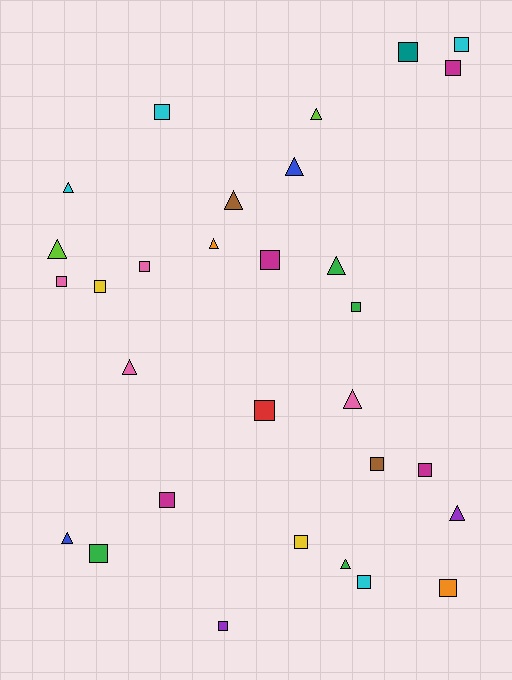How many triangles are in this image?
There are 12 triangles.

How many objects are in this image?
There are 30 objects.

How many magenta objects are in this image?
There are 4 magenta objects.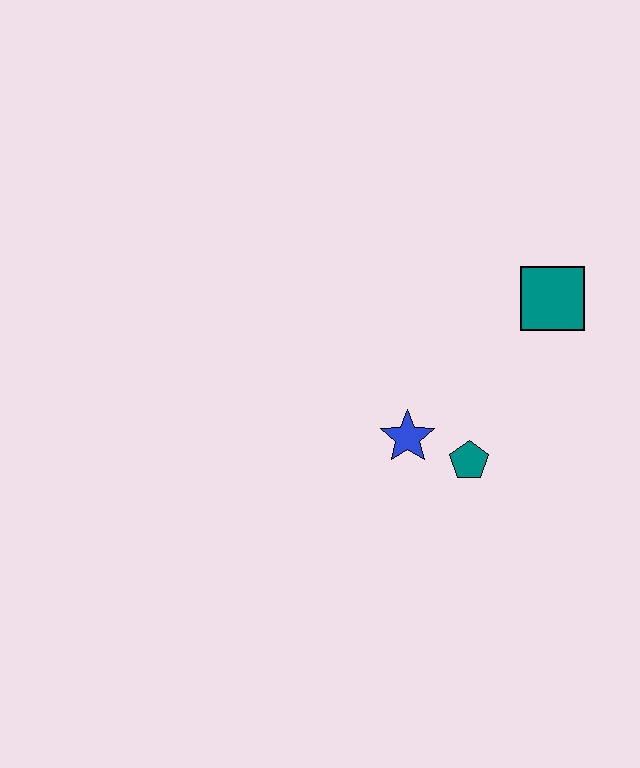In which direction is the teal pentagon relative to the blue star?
The teal pentagon is to the right of the blue star.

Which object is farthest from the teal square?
The blue star is farthest from the teal square.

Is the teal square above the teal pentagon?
Yes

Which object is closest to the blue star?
The teal pentagon is closest to the blue star.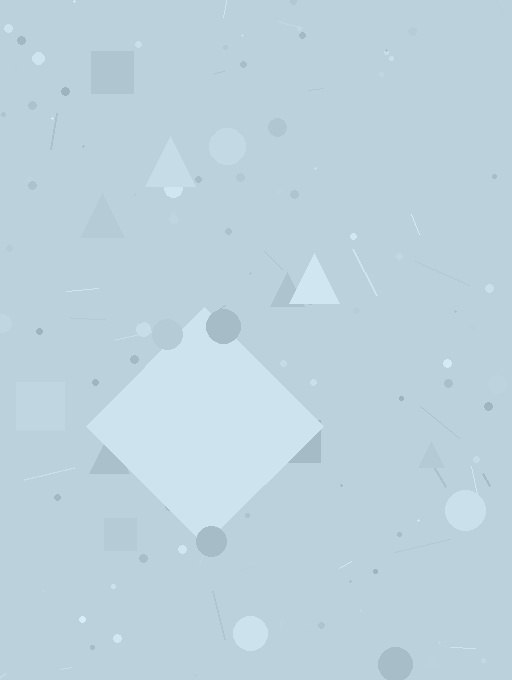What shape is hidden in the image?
A diamond is hidden in the image.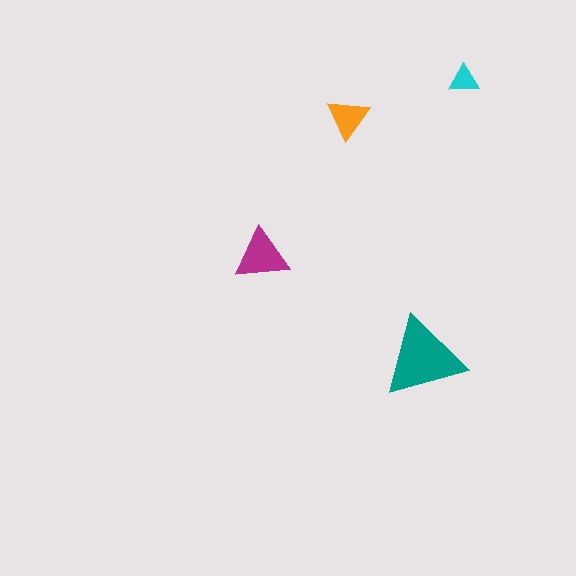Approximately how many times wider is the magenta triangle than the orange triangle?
About 1.5 times wider.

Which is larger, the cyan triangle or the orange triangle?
The orange one.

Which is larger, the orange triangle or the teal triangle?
The teal one.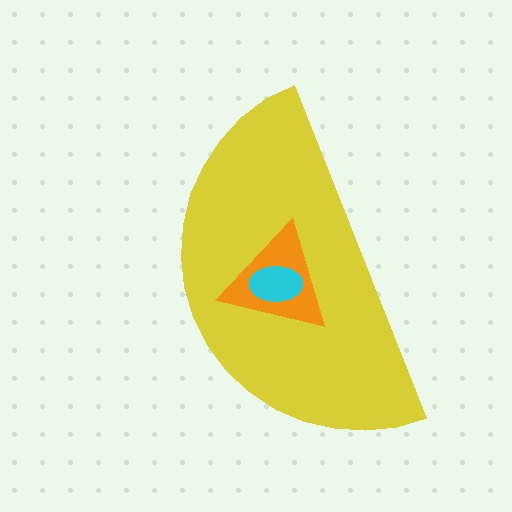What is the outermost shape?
The yellow semicircle.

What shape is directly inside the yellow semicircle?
The orange triangle.